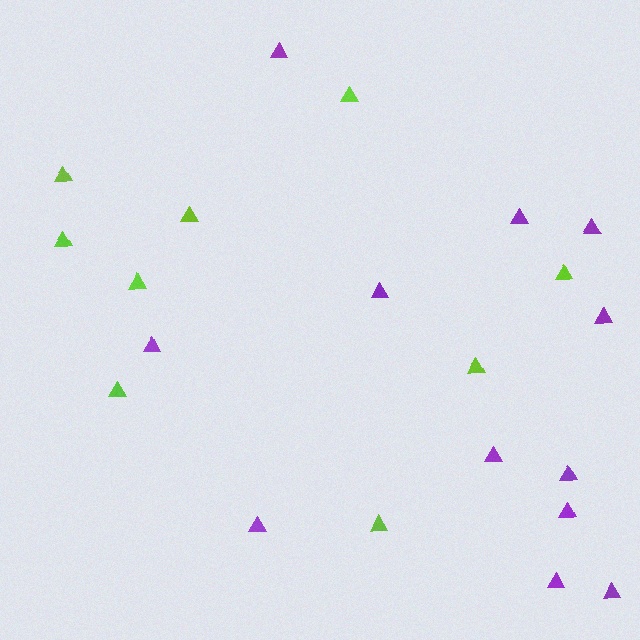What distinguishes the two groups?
There are 2 groups: one group of purple triangles (12) and one group of lime triangles (9).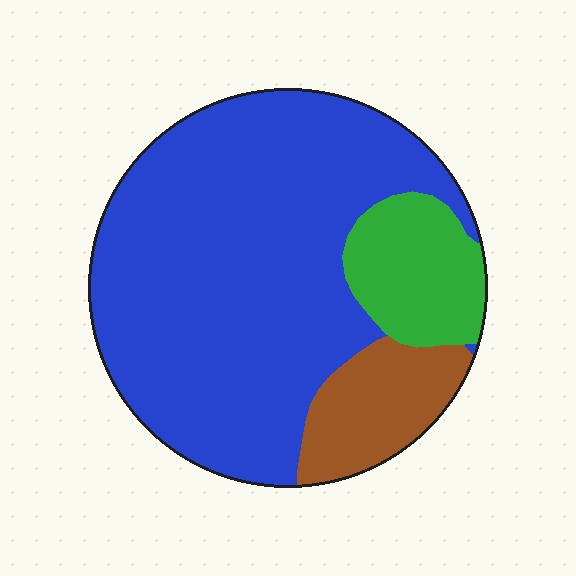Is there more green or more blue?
Blue.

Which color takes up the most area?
Blue, at roughly 75%.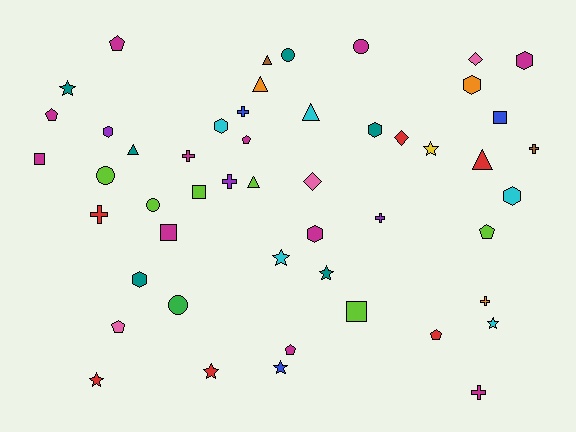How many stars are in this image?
There are 8 stars.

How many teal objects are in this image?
There are 6 teal objects.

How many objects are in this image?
There are 50 objects.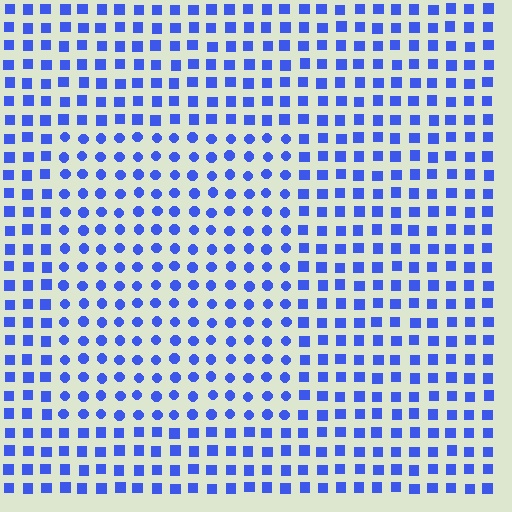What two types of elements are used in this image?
The image uses circles inside the rectangle region and squares outside it.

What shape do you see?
I see a rectangle.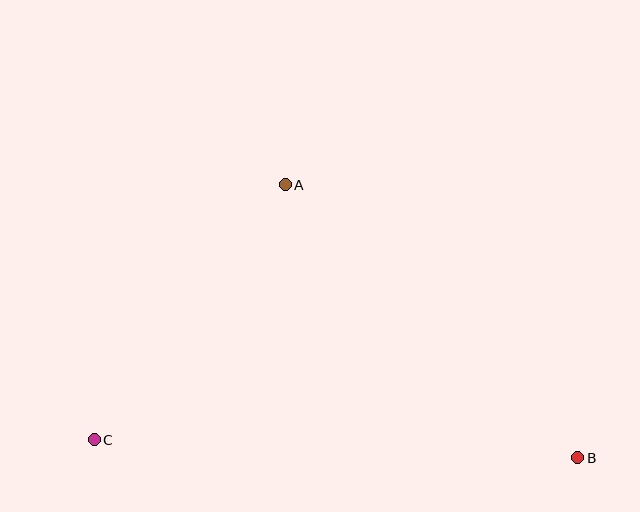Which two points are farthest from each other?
Points B and C are farthest from each other.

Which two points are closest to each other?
Points A and C are closest to each other.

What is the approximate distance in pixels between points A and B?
The distance between A and B is approximately 400 pixels.